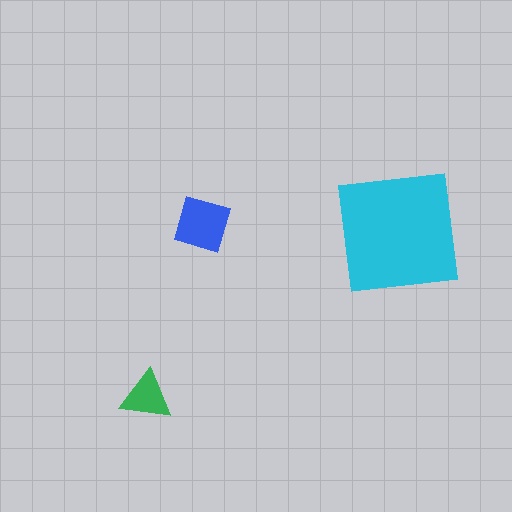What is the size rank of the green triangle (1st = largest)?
3rd.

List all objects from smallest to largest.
The green triangle, the blue diamond, the cyan square.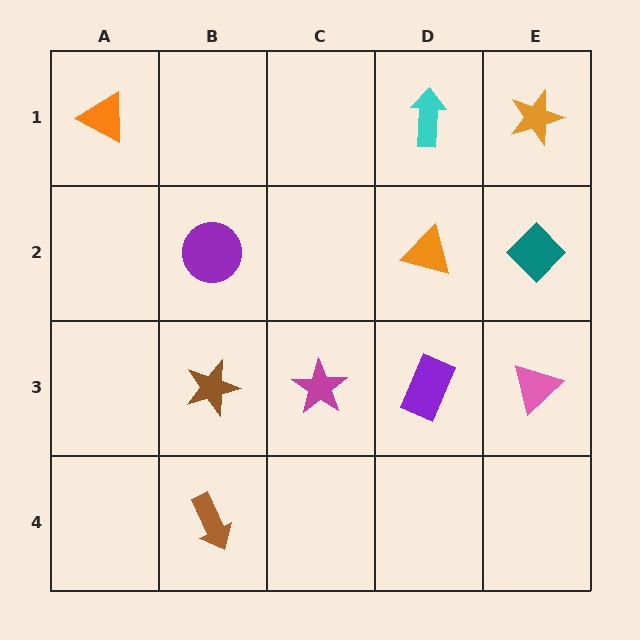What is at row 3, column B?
A brown star.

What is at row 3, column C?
A magenta star.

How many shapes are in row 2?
3 shapes.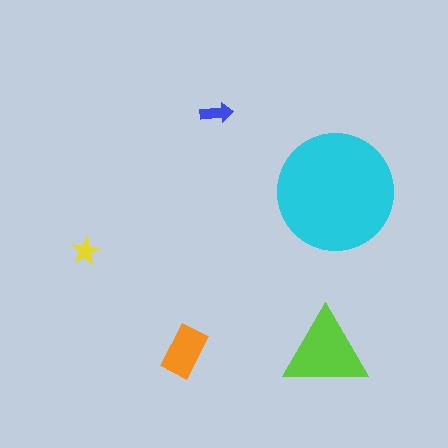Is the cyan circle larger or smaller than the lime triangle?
Larger.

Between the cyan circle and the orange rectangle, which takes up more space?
The cyan circle.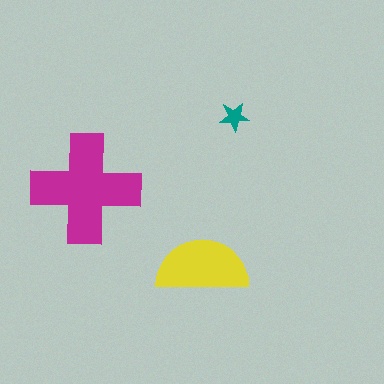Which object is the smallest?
The teal star.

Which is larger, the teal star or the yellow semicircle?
The yellow semicircle.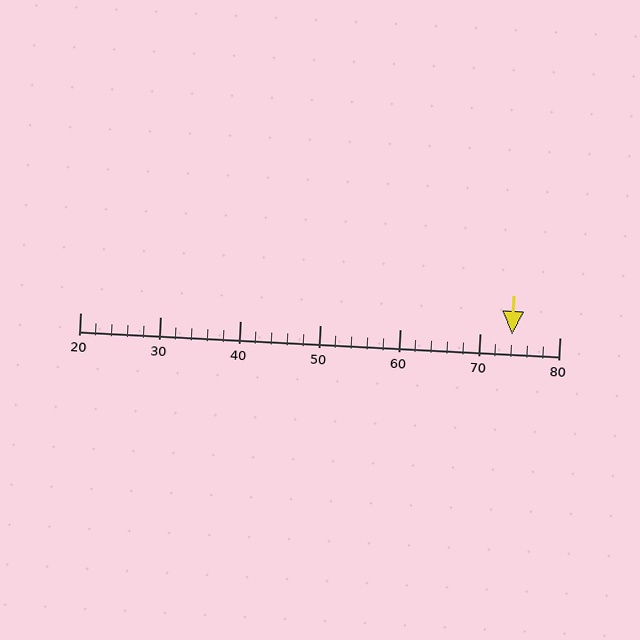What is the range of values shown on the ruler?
The ruler shows values from 20 to 80.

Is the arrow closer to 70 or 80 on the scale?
The arrow is closer to 70.